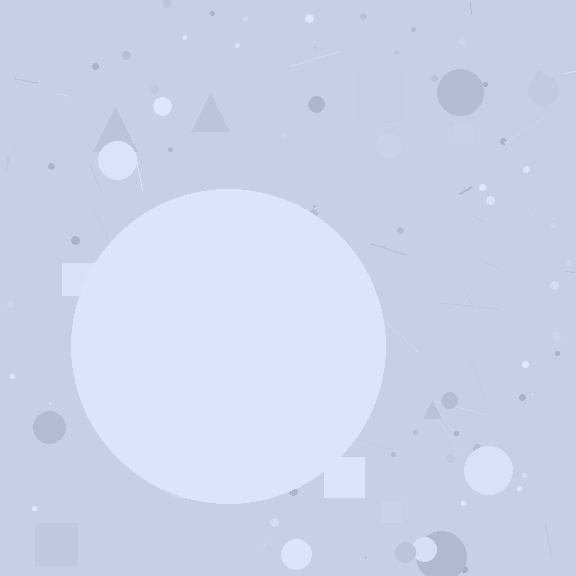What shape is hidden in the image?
A circle is hidden in the image.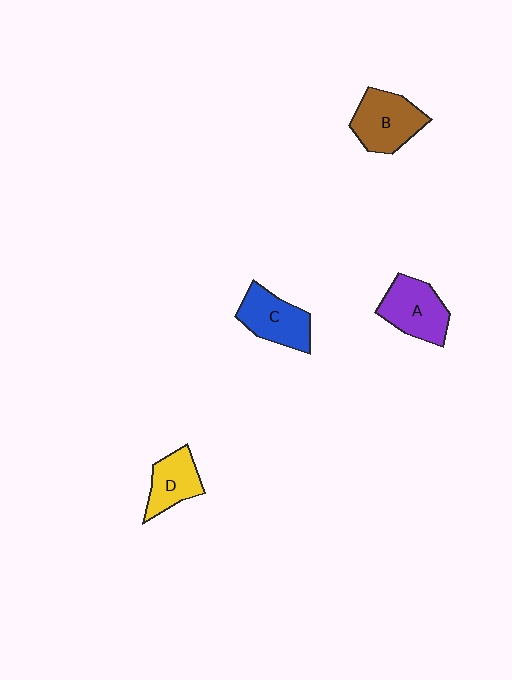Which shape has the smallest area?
Shape D (yellow).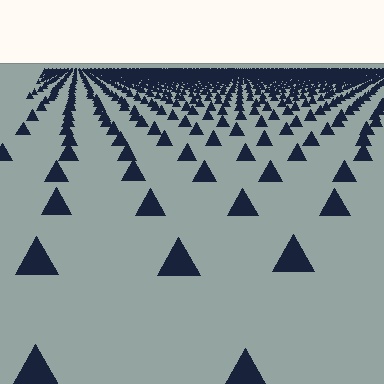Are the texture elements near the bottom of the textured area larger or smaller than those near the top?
Larger. Near the bottom, elements are closer to the viewer and appear at a bigger on-screen size.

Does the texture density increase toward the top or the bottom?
Density increases toward the top.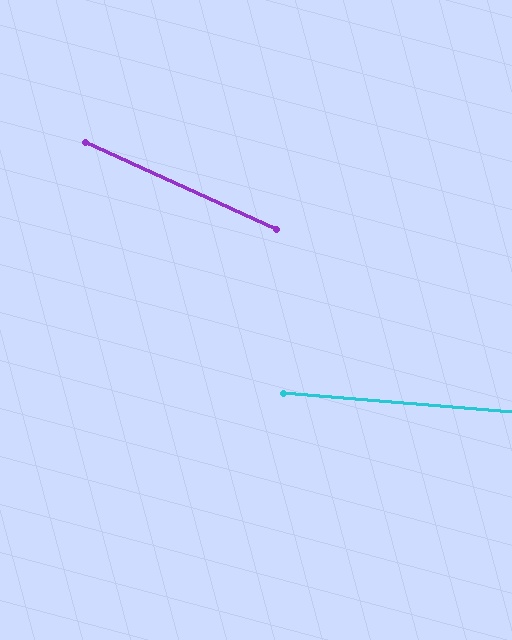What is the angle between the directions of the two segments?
Approximately 20 degrees.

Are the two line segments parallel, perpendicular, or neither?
Neither parallel nor perpendicular — they differ by about 20°.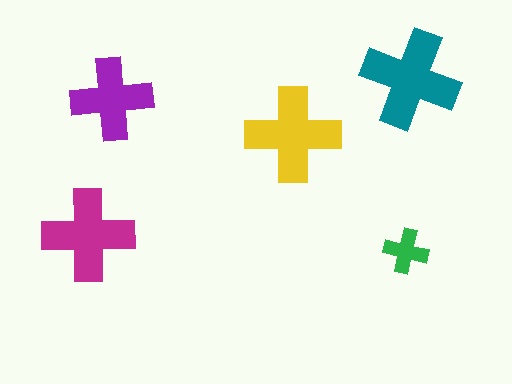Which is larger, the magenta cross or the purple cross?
The magenta one.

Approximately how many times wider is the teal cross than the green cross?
About 2 times wider.